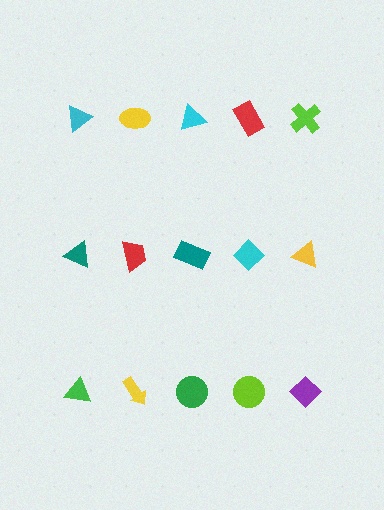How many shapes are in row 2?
5 shapes.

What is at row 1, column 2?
A yellow ellipse.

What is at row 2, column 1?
A teal triangle.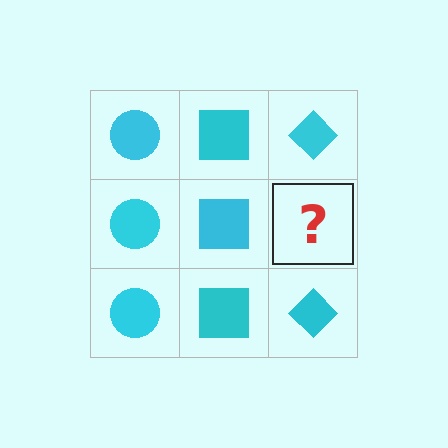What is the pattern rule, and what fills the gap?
The rule is that each column has a consistent shape. The gap should be filled with a cyan diamond.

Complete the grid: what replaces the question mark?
The question mark should be replaced with a cyan diamond.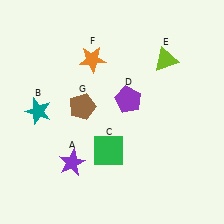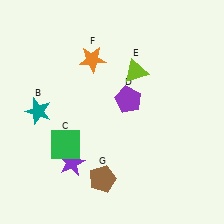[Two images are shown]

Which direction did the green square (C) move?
The green square (C) moved left.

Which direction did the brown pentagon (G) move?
The brown pentagon (G) moved down.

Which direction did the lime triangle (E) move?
The lime triangle (E) moved left.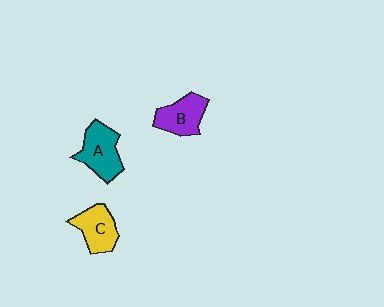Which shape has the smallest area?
Shape C (yellow).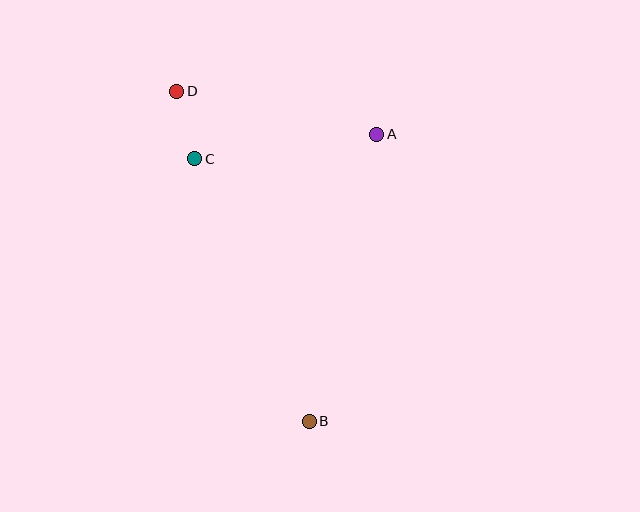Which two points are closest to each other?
Points C and D are closest to each other.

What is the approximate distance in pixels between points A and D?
The distance between A and D is approximately 205 pixels.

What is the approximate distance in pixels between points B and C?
The distance between B and C is approximately 286 pixels.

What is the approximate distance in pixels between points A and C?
The distance between A and C is approximately 183 pixels.